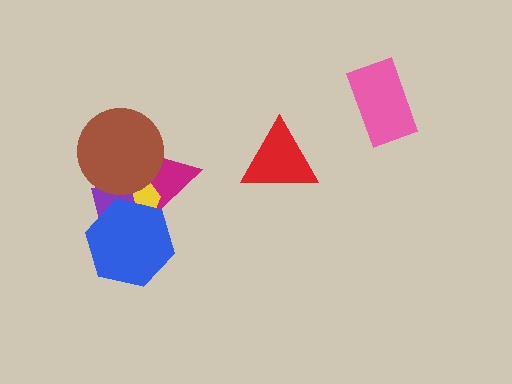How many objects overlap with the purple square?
4 objects overlap with the purple square.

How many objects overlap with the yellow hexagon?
4 objects overlap with the yellow hexagon.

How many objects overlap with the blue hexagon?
3 objects overlap with the blue hexagon.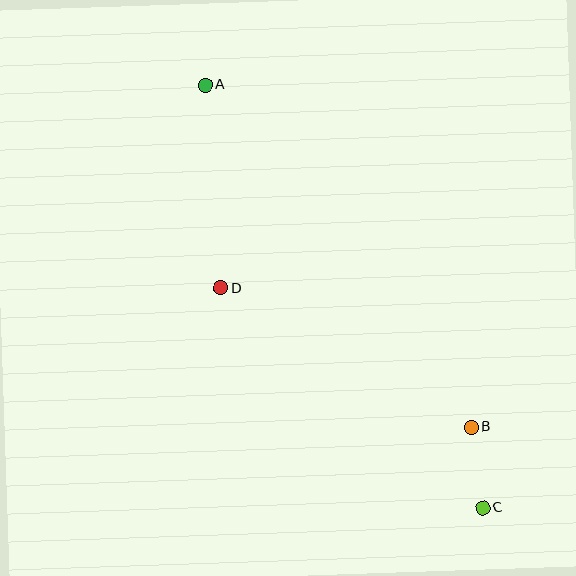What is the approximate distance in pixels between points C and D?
The distance between C and D is approximately 342 pixels.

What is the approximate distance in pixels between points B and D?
The distance between B and D is approximately 286 pixels.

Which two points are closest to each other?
Points B and C are closest to each other.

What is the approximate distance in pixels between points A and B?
The distance between A and B is approximately 433 pixels.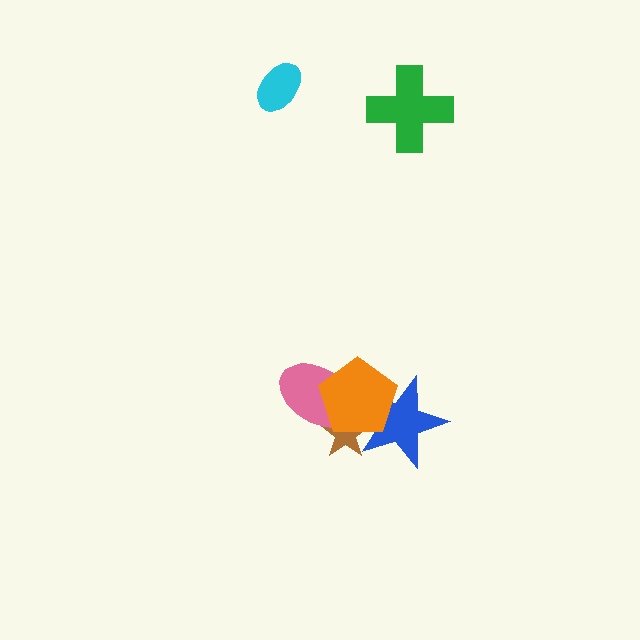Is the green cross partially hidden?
No, no other shape covers it.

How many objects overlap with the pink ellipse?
2 objects overlap with the pink ellipse.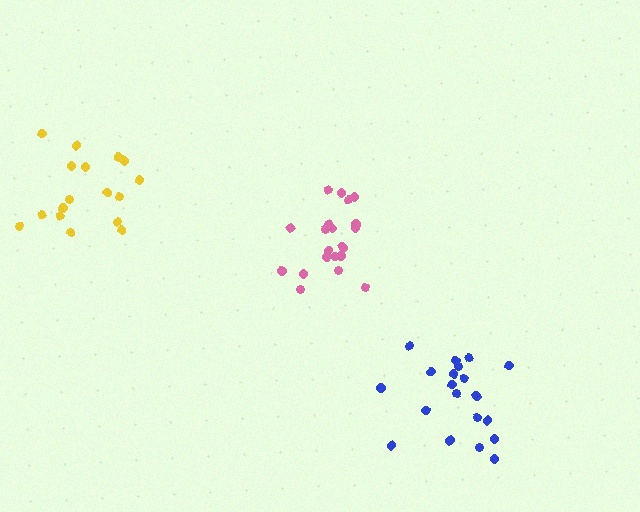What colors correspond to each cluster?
The clusters are colored: pink, blue, yellow.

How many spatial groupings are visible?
There are 3 spatial groupings.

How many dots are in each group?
Group 1: 21 dots, Group 2: 20 dots, Group 3: 17 dots (58 total).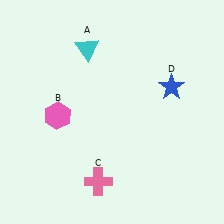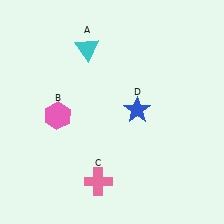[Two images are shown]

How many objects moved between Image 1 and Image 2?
1 object moved between the two images.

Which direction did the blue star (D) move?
The blue star (D) moved left.